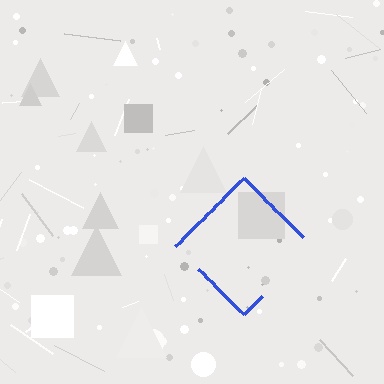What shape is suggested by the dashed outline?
The dashed outline suggests a diamond.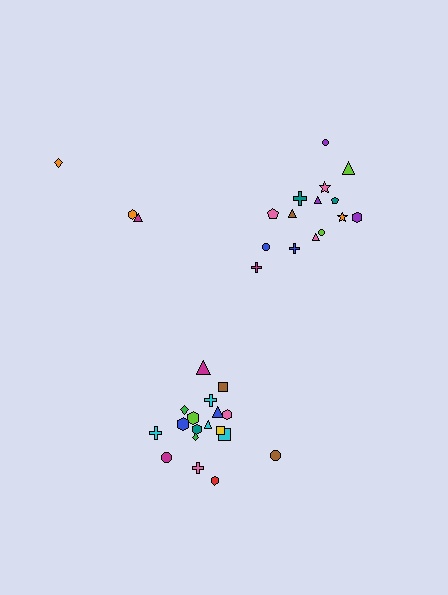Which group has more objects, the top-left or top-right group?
The top-right group.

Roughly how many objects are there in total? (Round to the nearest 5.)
Roughly 35 objects in total.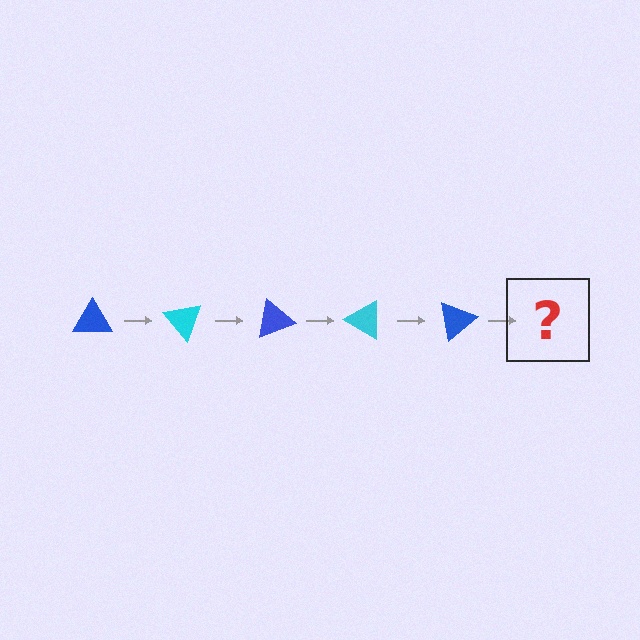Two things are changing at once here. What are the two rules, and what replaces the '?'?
The two rules are that it rotates 50 degrees each step and the color cycles through blue and cyan. The '?' should be a cyan triangle, rotated 250 degrees from the start.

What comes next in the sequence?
The next element should be a cyan triangle, rotated 250 degrees from the start.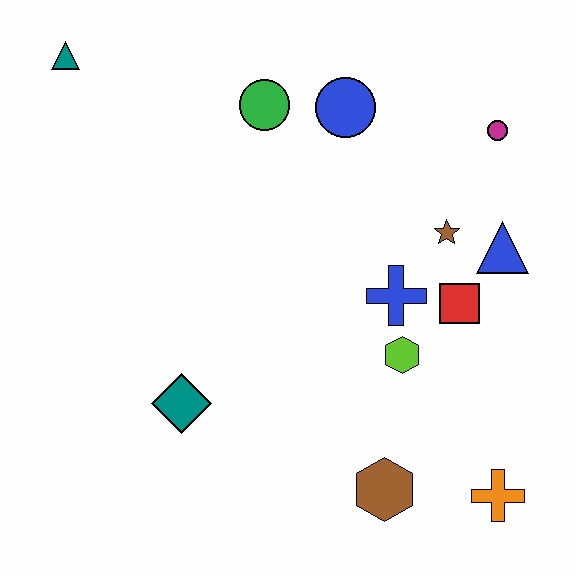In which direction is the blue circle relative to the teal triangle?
The blue circle is to the right of the teal triangle.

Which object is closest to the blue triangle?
The brown star is closest to the blue triangle.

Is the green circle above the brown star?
Yes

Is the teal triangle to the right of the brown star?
No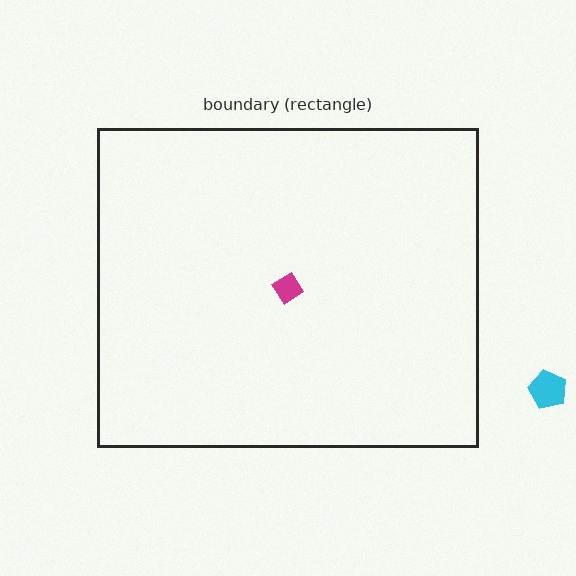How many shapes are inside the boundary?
1 inside, 1 outside.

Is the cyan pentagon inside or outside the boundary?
Outside.